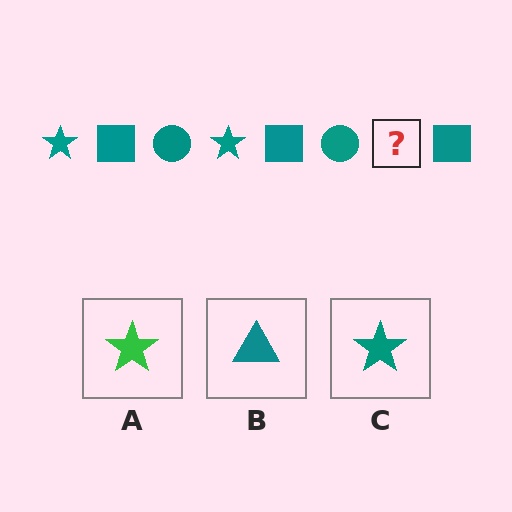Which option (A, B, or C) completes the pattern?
C.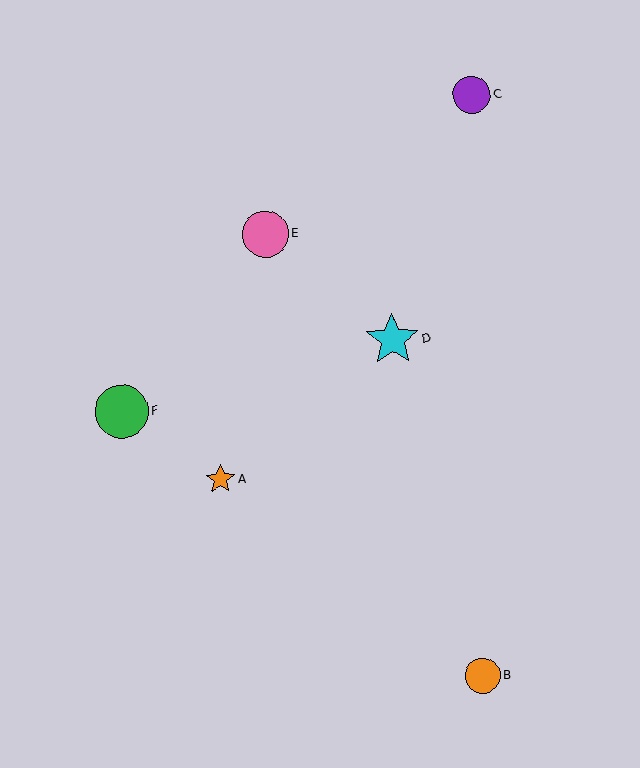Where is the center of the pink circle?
The center of the pink circle is at (265, 234).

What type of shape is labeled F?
Shape F is a green circle.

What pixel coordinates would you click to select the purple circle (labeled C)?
Click at (472, 95) to select the purple circle C.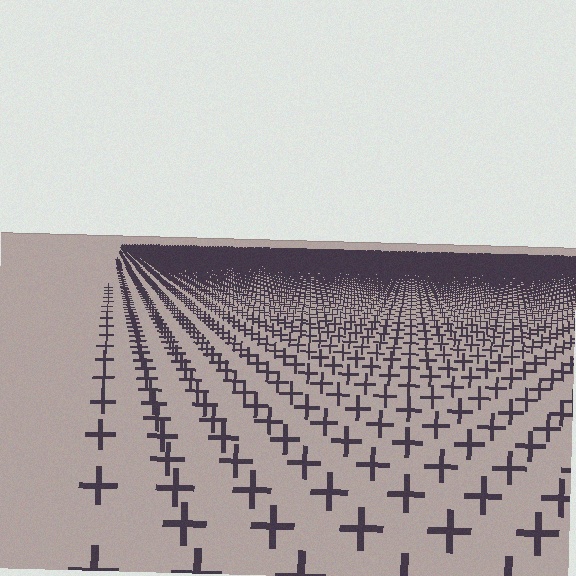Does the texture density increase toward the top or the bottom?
Density increases toward the top.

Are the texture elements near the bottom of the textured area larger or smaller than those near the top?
Larger. Near the bottom, elements are closer to the viewer and appear at a bigger on-screen size.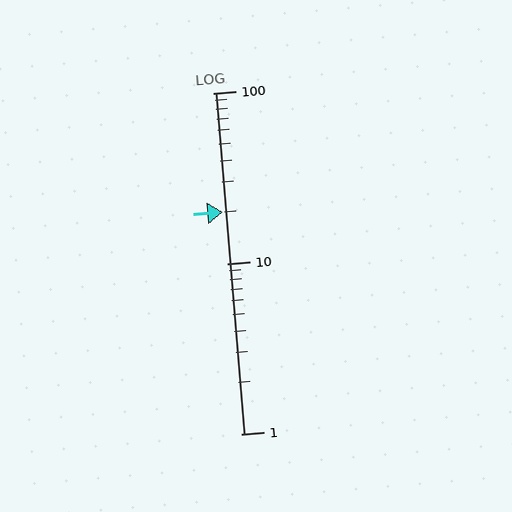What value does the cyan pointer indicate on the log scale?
The pointer indicates approximately 20.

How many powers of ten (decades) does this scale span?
The scale spans 2 decades, from 1 to 100.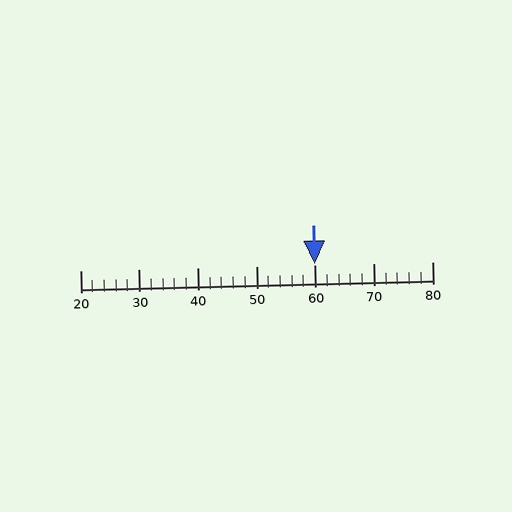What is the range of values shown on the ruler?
The ruler shows values from 20 to 80.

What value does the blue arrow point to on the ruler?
The blue arrow points to approximately 60.